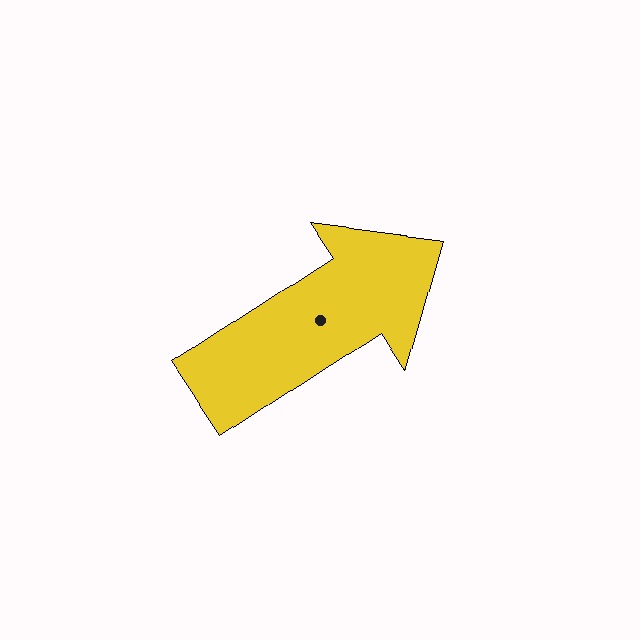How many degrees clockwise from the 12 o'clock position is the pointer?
Approximately 57 degrees.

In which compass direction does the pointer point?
Northeast.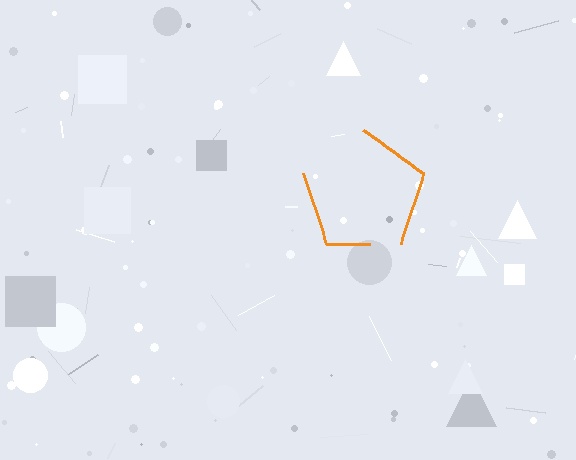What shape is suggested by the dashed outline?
The dashed outline suggests a pentagon.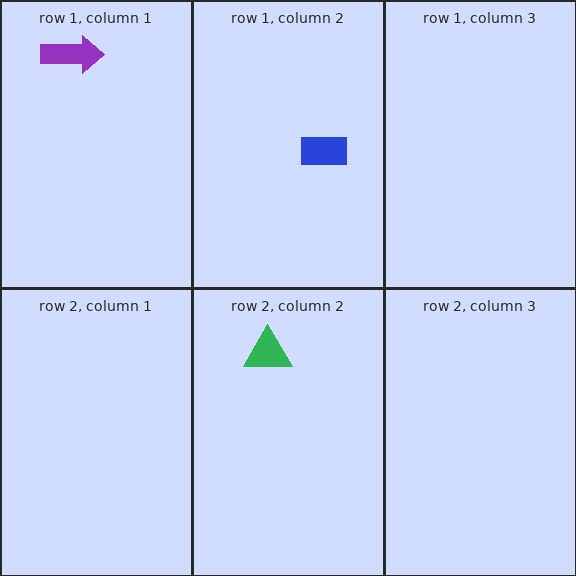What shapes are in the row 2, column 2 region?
The green triangle.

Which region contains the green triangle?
The row 2, column 2 region.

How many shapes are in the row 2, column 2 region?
1.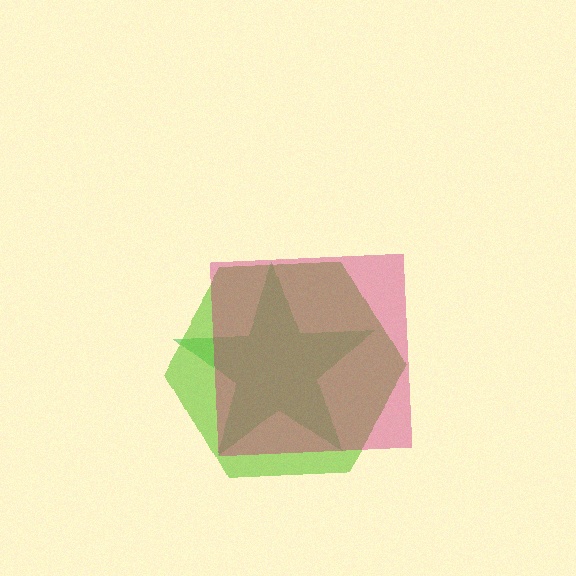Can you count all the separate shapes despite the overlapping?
Yes, there are 3 separate shapes.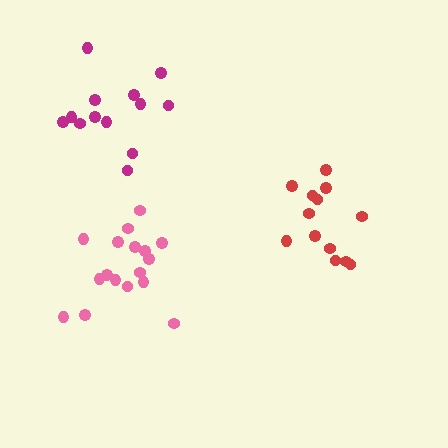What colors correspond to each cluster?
The clusters are colored: red, magenta, pink.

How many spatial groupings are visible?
There are 3 spatial groupings.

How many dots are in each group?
Group 1: 13 dots, Group 2: 13 dots, Group 3: 17 dots (43 total).